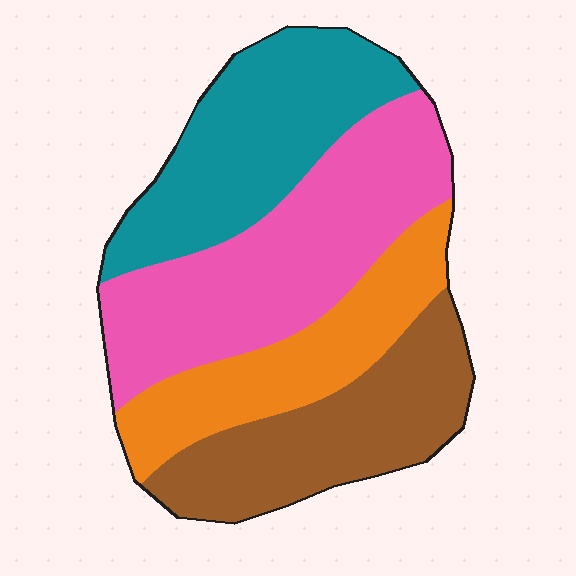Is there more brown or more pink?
Pink.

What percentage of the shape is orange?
Orange takes up about one fifth (1/5) of the shape.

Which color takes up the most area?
Pink, at roughly 30%.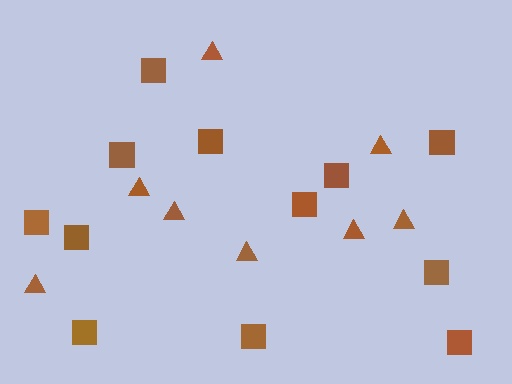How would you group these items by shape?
There are 2 groups: one group of triangles (8) and one group of squares (12).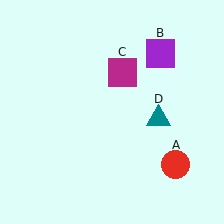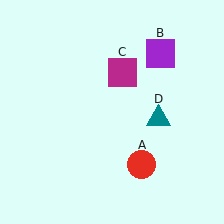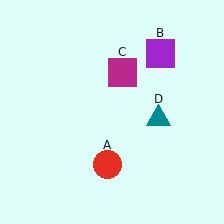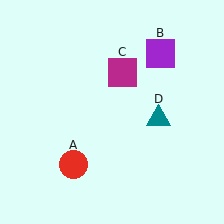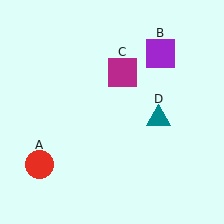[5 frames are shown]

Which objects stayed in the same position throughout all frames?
Purple square (object B) and magenta square (object C) and teal triangle (object D) remained stationary.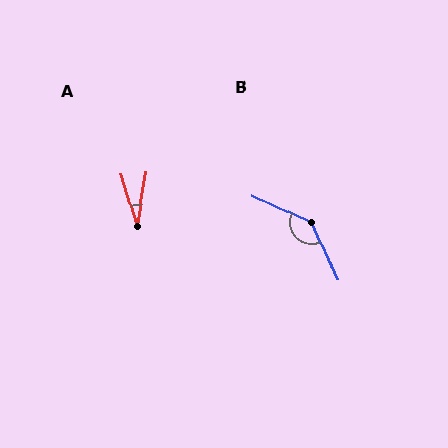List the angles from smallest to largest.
A (26°), B (139°).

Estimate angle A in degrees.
Approximately 26 degrees.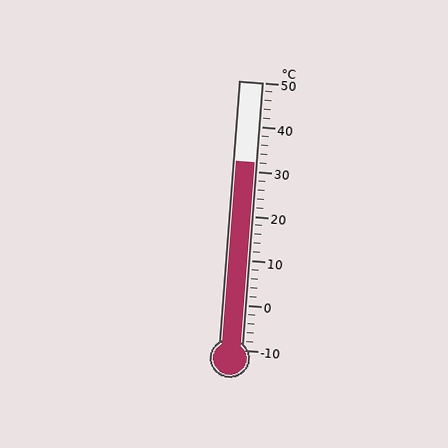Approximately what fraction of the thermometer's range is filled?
The thermometer is filled to approximately 70% of its range.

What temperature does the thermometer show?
The thermometer shows approximately 32°C.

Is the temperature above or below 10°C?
The temperature is above 10°C.